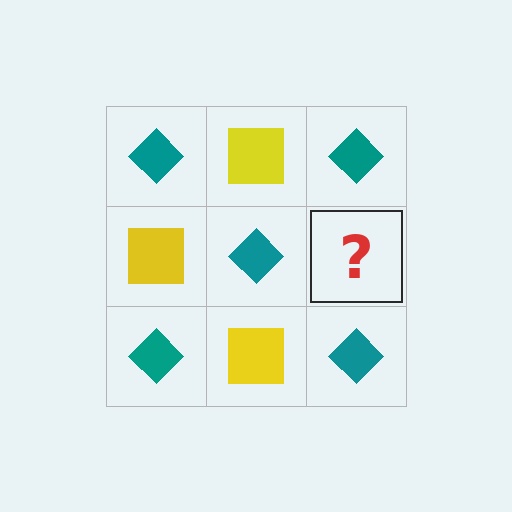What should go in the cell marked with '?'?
The missing cell should contain a yellow square.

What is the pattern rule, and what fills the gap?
The rule is that it alternates teal diamond and yellow square in a checkerboard pattern. The gap should be filled with a yellow square.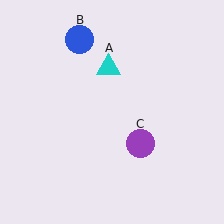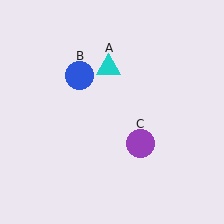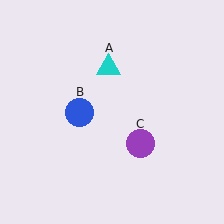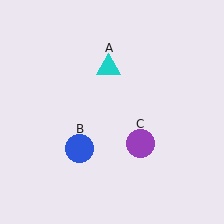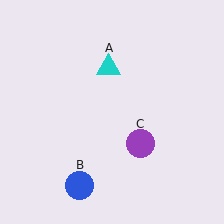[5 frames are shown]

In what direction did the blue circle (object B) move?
The blue circle (object B) moved down.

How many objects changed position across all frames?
1 object changed position: blue circle (object B).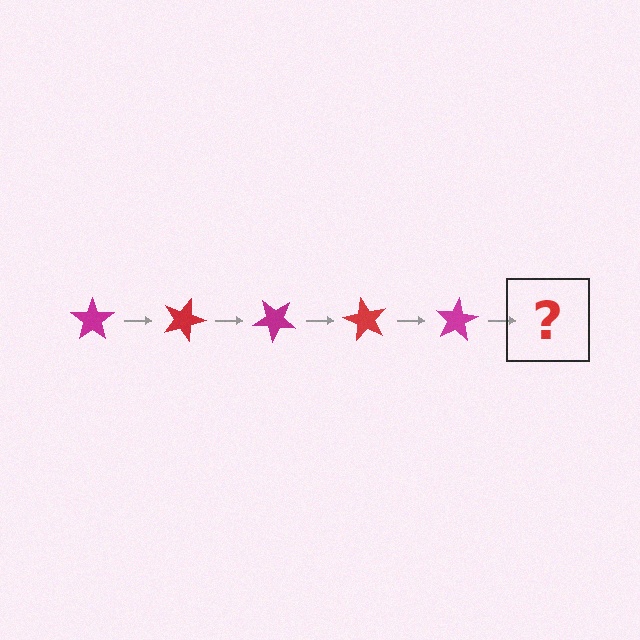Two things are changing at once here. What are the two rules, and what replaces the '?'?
The two rules are that it rotates 20 degrees each step and the color cycles through magenta and red. The '?' should be a red star, rotated 100 degrees from the start.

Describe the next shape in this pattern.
It should be a red star, rotated 100 degrees from the start.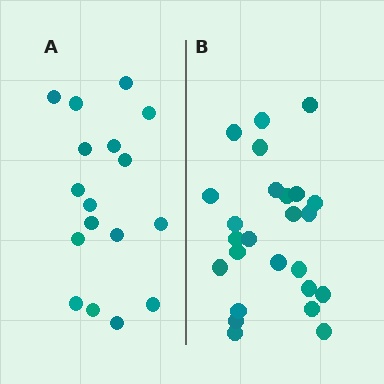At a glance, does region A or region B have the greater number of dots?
Region B (the right region) has more dots.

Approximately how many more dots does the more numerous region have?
Region B has roughly 8 or so more dots than region A.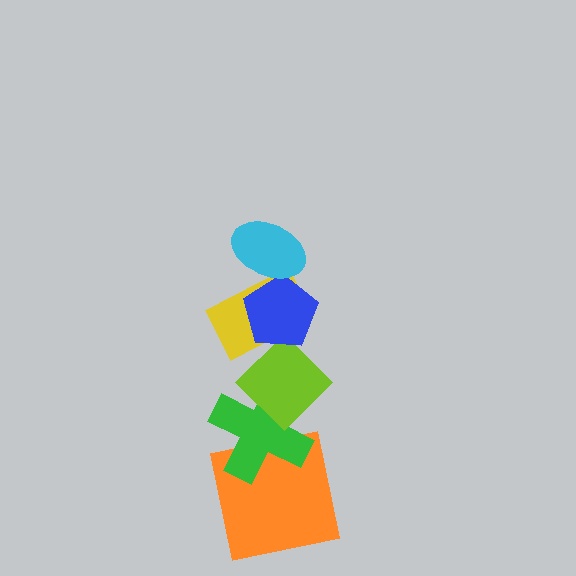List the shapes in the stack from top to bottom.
From top to bottom: the cyan ellipse, the blue pentagon, the yellow rectangle, the lime diamond, the green cross, the orange square.